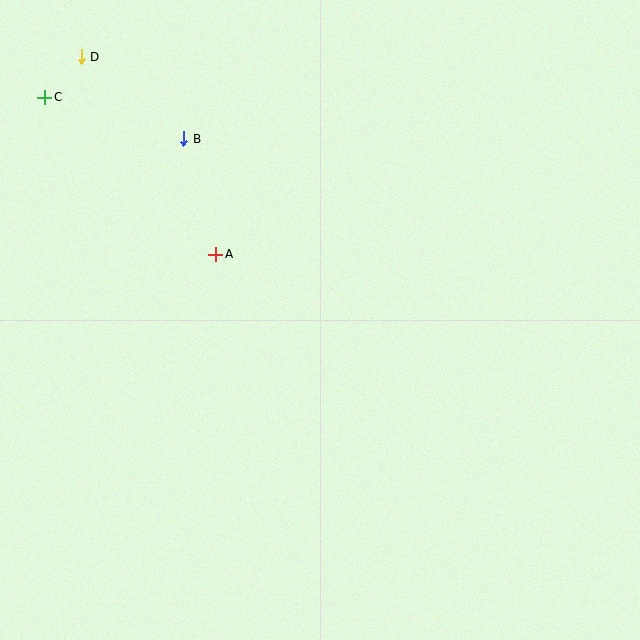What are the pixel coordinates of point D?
Point D is at (81, 57).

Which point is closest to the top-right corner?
Point B is closest to the top-right corner.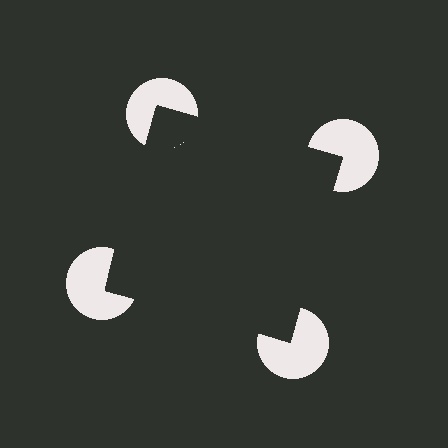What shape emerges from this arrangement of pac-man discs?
An illusory square — its edges are inferred from the aligned wedge cuts in the pac-man discs, not physically drawn.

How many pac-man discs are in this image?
There are 4 — one at each vertex of the illusory square.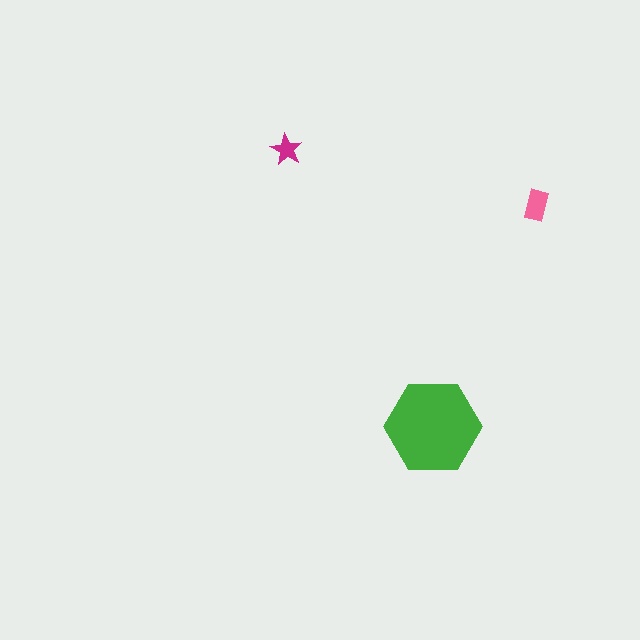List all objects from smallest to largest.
The magenta star, the pink rectangle, the green hexagon.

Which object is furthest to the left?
The magenta star is leftmost.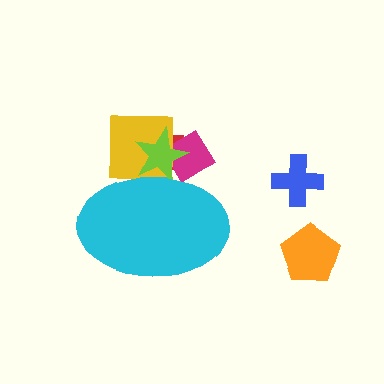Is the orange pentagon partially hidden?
No, the orange pentagon is fully visible.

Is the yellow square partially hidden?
Yes, the yellow square is partially hidden behind the cyan ellipse.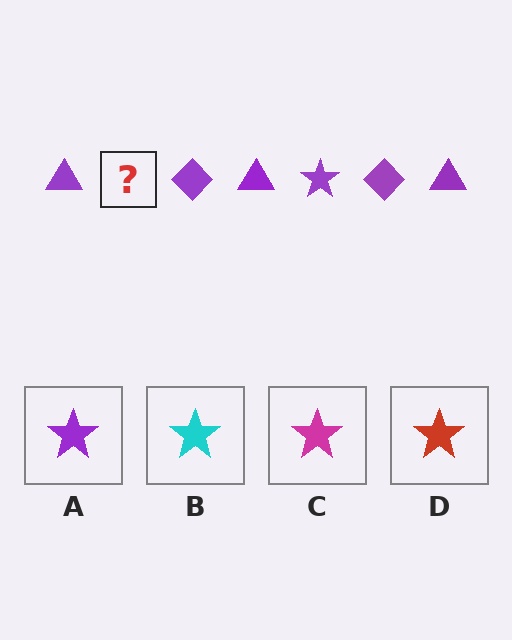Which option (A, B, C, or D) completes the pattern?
A.